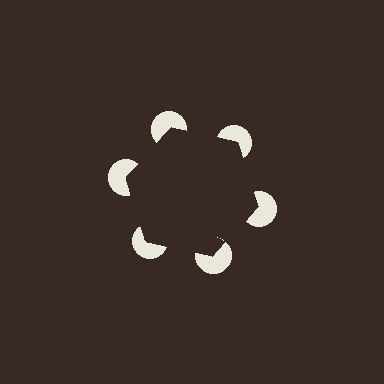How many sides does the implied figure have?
6 sides.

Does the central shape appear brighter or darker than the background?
It typically appears slightly darker than the background, even though no actual brightness change is drawn.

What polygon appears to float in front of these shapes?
An illusory hexagon — its edges are inferred from the aligned wedge cuts in the pac-man discs, not physically drawn.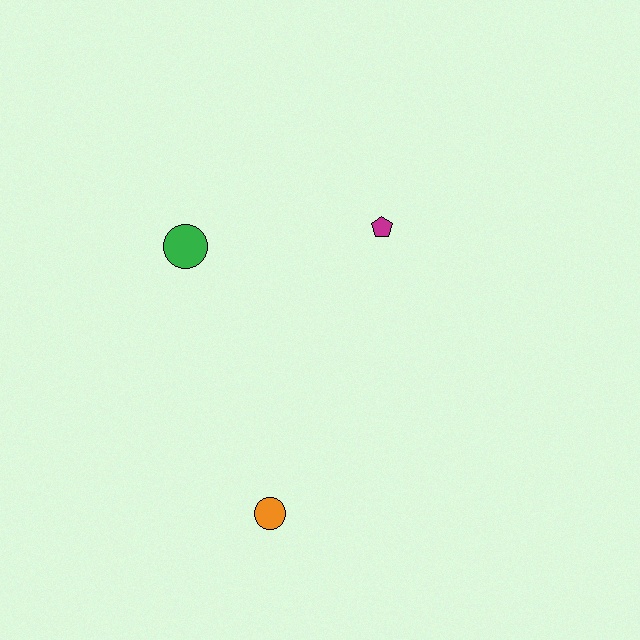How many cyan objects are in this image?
There are no cyan objects.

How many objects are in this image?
There are 3 objects.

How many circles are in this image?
There are 2 circles.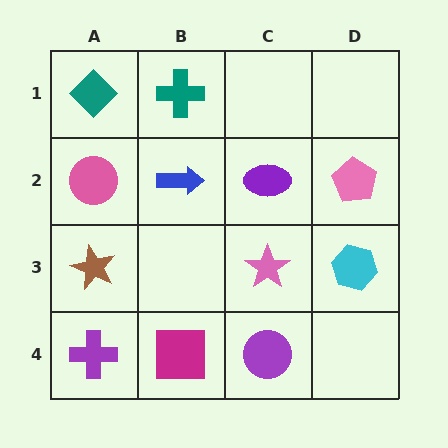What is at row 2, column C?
A purple ellipse.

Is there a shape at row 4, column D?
No, that cell is empty.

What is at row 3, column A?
A brown star.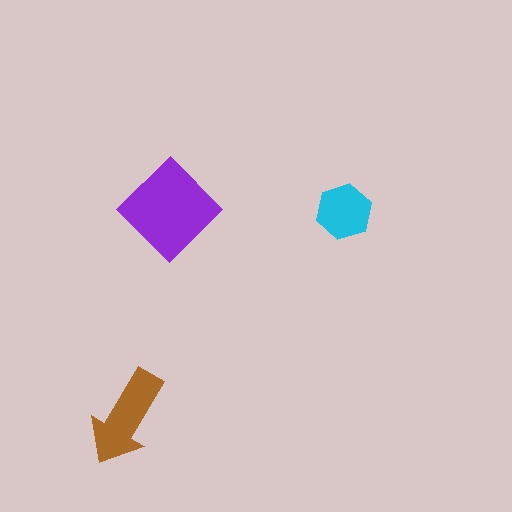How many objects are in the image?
There are 3 objects in the image.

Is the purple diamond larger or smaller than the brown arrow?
Larger.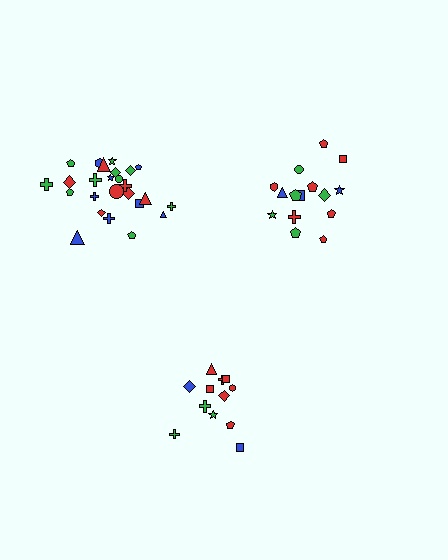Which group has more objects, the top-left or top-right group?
The top-left group.